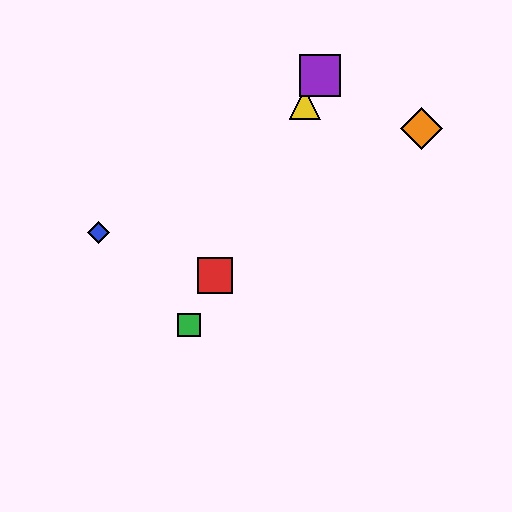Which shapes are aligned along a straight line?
The red square, the green square, the yellow triangle, the purple square are aligned along a straight line.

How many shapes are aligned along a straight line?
4 shapes (the red square, the green square, the yellow triangle, the purple square) are aligned along a straight line.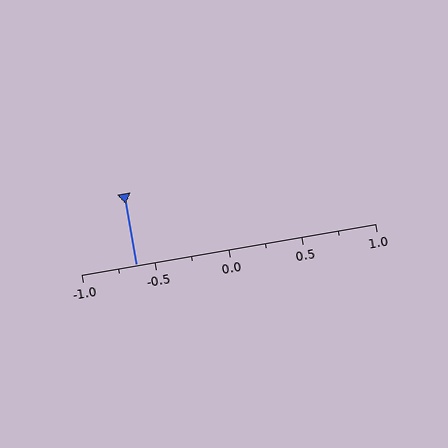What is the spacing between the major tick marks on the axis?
The major ticks are spaced 0.5 apart.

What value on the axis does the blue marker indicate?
The marker indicates approximately -0.62.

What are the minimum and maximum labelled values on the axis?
The axis runs from -1.0 to 1.0.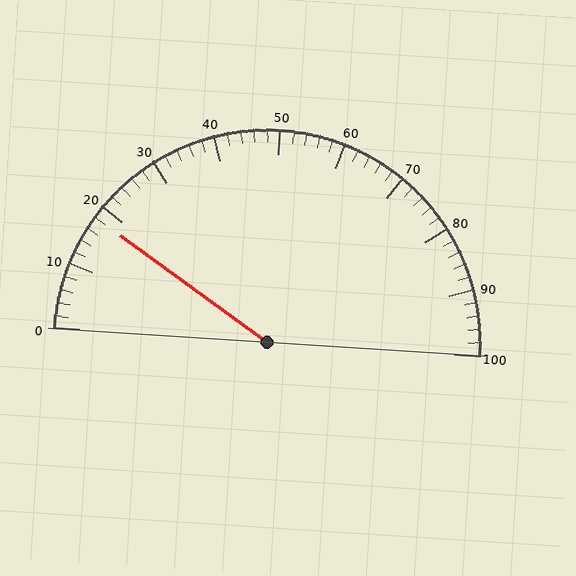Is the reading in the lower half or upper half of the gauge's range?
The reading is in the lower half of the range (0 to 100).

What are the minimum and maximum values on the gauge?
The gauge ranges from 0 to 100.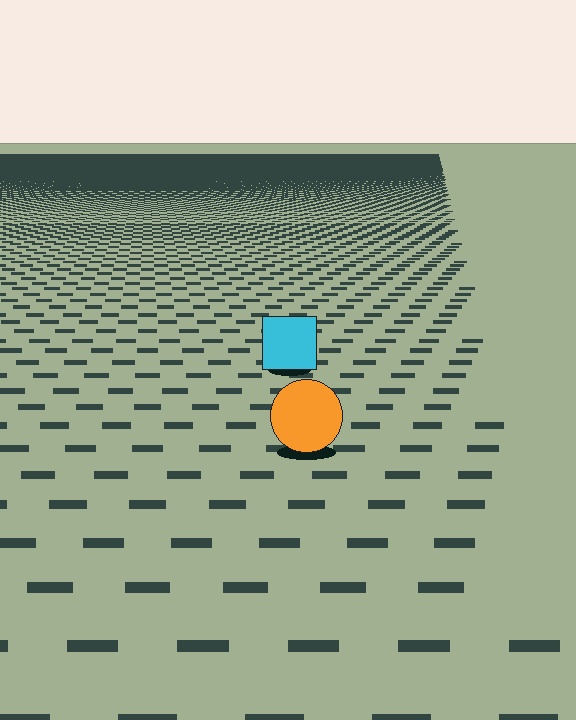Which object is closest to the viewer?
The orange circle is closest. The texture marks near it are larger and more spread out.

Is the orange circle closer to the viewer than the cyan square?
Yes. The orange circle is closer — you can tell from the texture gradient: the ground texture is coarser near it.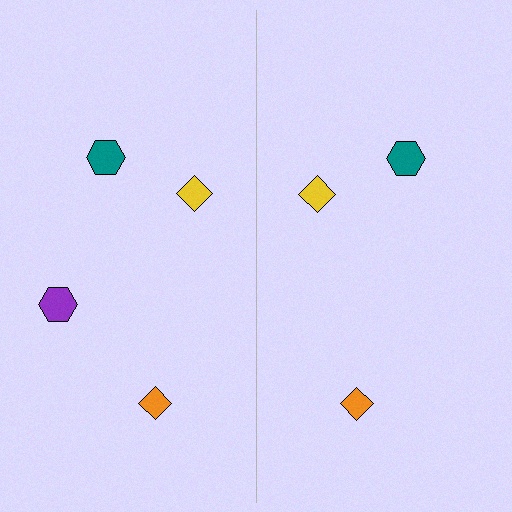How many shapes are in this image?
There are 7 shapes in this image.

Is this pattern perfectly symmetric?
No, the pattern is not perfectly symmetric. A purple hexagon is missing from the right side.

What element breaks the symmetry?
A purple hexagon is missing from the right side.